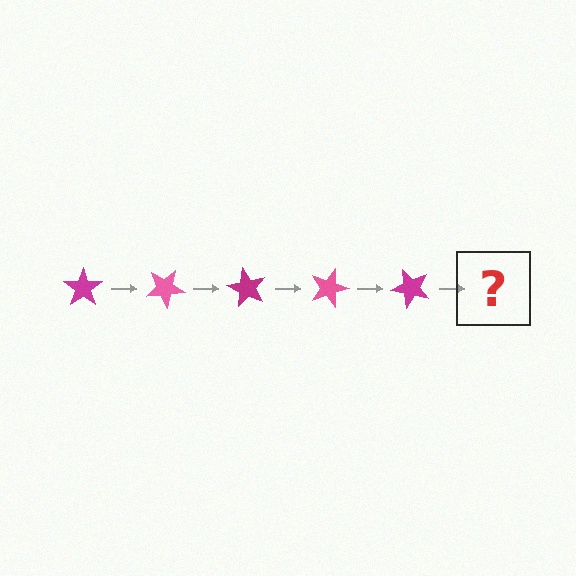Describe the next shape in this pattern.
It should be a pink star, rotated 150 degrees from the start.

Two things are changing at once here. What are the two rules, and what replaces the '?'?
The two rules are that it rotates 30 degrees each step and the color cycles through magenta and pink. The '?' should be a pink star, rotated 150 degrees from the start.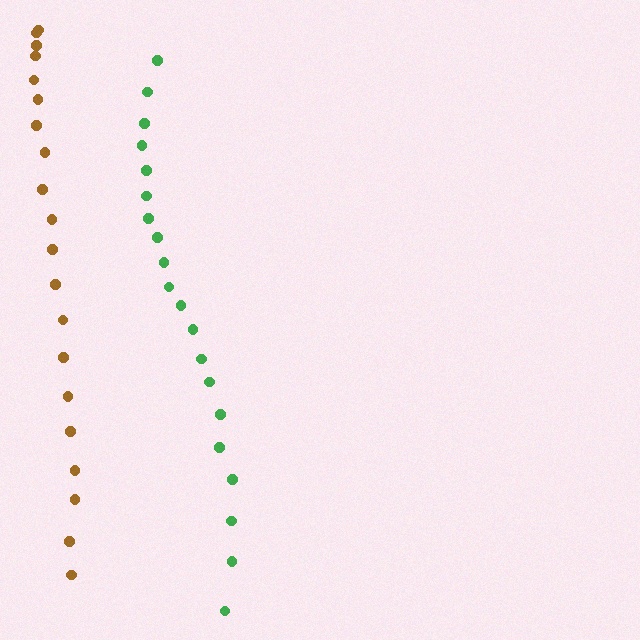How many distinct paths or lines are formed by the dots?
There are 2 distinct paths.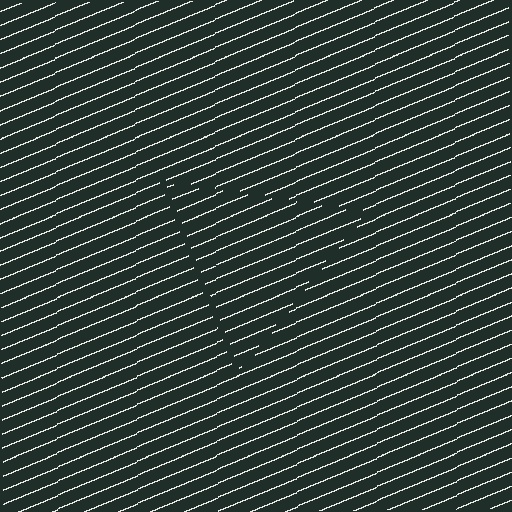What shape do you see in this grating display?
An illusory triangle. The interior of the shape contains the same grating, shifted by half a period — the contour is defined by the phase discontinuity where line-ends from the inner and outer gratings abut.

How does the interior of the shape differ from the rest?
The interior of the shape contains the same grating, shifted by half a period — the contour is defined by the phase discontinuity where line-ends from the inner and outer gratings abut.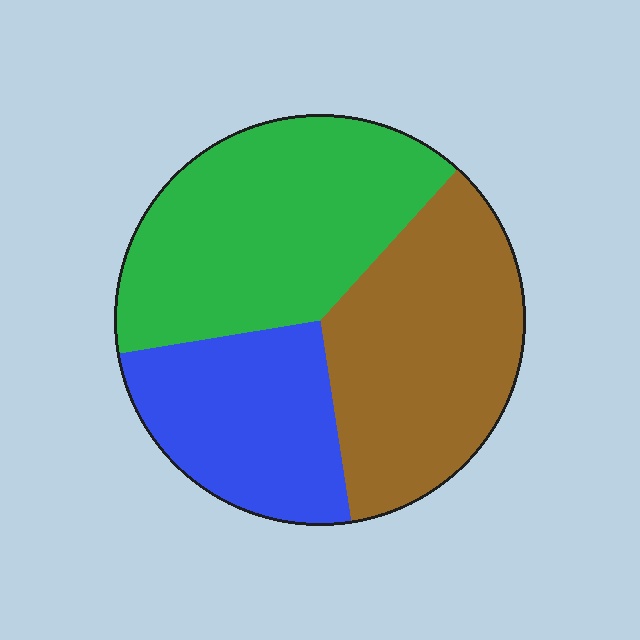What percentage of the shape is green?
Green covers 40% of the shape.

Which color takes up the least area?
Blue, at roughly 25%.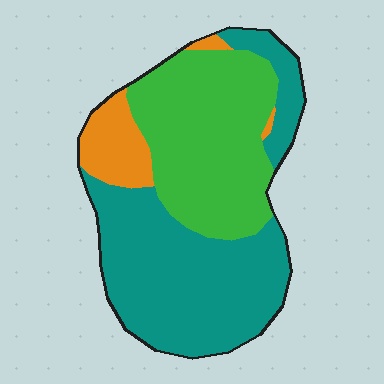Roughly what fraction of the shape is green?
Green covers roughly 40% of the shape.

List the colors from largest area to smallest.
From largest to smallest: teal, green, orange.